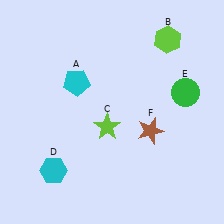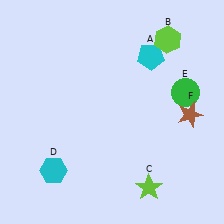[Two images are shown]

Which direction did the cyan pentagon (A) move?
The cyan pentagon (A) moved right.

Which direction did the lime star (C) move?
The lime star (C) moved down.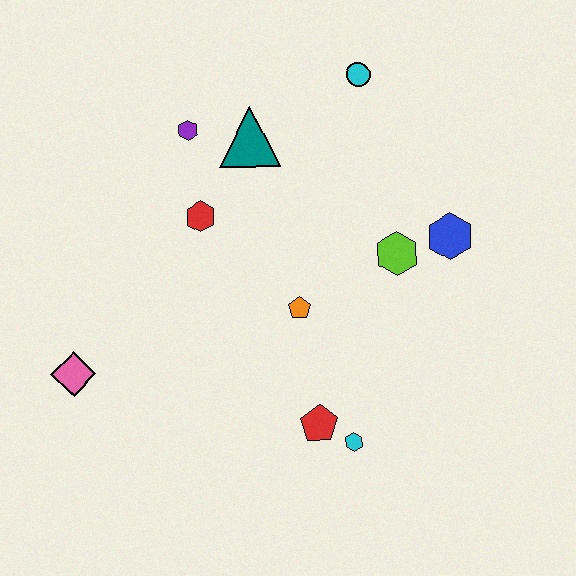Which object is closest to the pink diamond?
The red hexagon is closest to the pink diamond.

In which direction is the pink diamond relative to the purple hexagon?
The pink diamond is below the purple hexagon.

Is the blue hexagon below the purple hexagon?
Yes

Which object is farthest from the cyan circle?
The pink diamond is farthest from the cyan circle.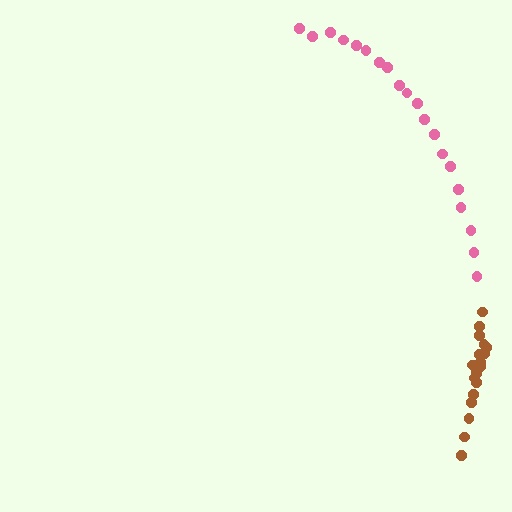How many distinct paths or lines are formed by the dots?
There are 2 distinct paths.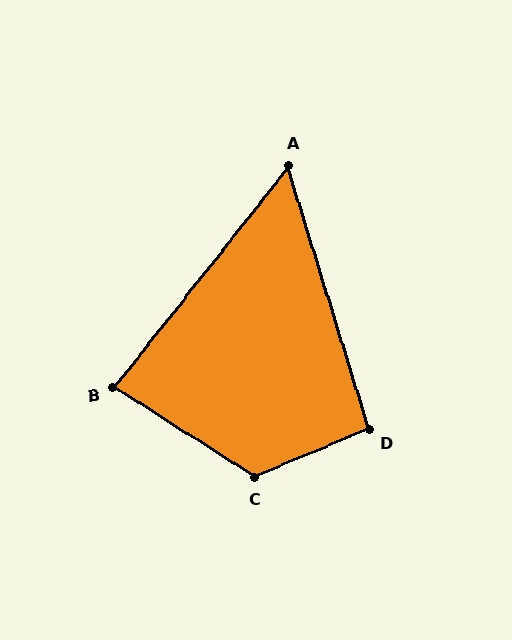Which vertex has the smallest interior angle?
A, at approximately 56 degrees.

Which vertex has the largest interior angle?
C, at approximately 124 degrees.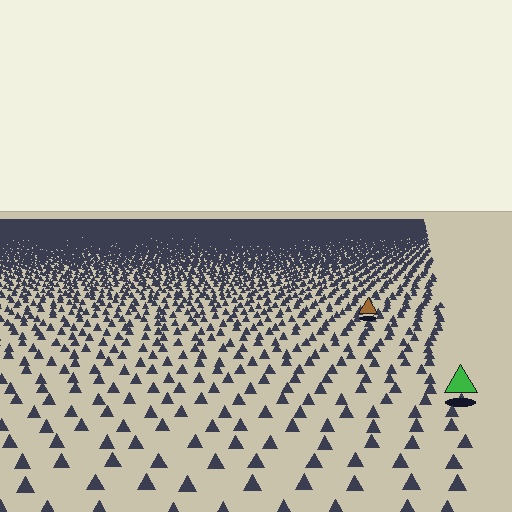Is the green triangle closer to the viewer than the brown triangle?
Yes. The green triangle is closer — you can tell from the texture gradient: the ground texture is coarser near it.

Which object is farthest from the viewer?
The brown triangle is farthest from the viewer. It appears smaller and the ground texture around it is denser.